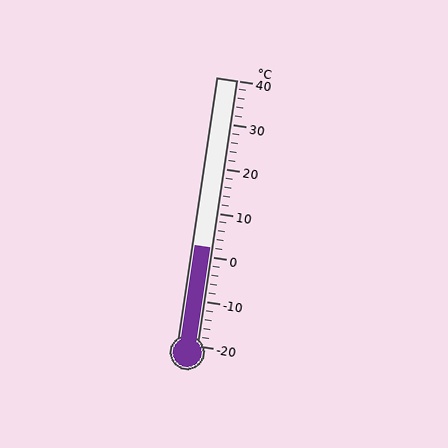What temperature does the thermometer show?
The thermometer shows approximately 2°C.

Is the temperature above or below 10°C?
The temperature is below 10°C.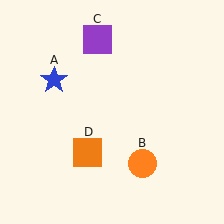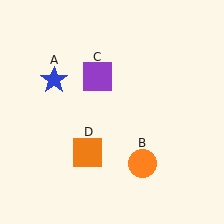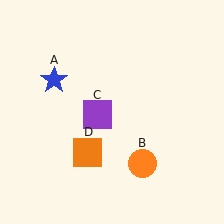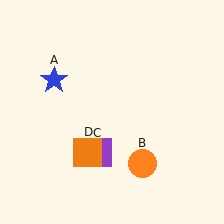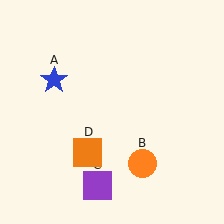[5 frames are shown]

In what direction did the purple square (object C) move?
The purple square (object C) moved down.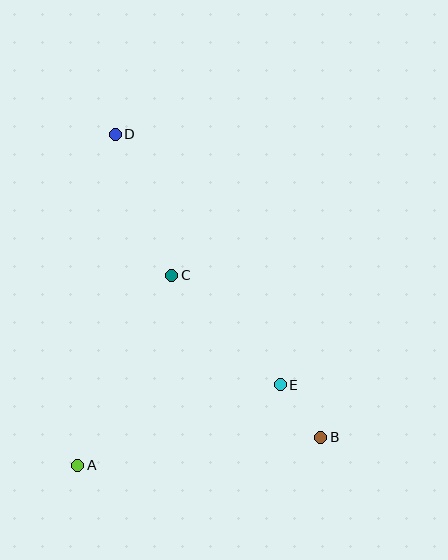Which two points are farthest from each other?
Points B and D are farthest from each other.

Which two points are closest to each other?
Points B and E are closest to each other.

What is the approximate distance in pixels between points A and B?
The distance between A and B is approximately 245 pixels.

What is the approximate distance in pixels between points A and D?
The distance between A and D is approximately 333 pixels.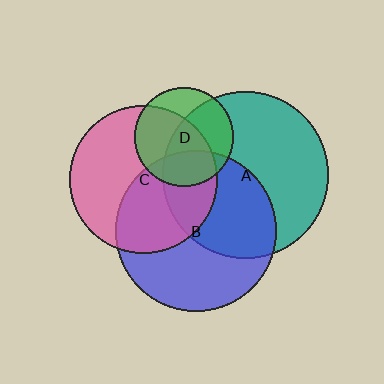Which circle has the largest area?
Circle A (teal).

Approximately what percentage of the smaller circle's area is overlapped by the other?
Approximately 60%.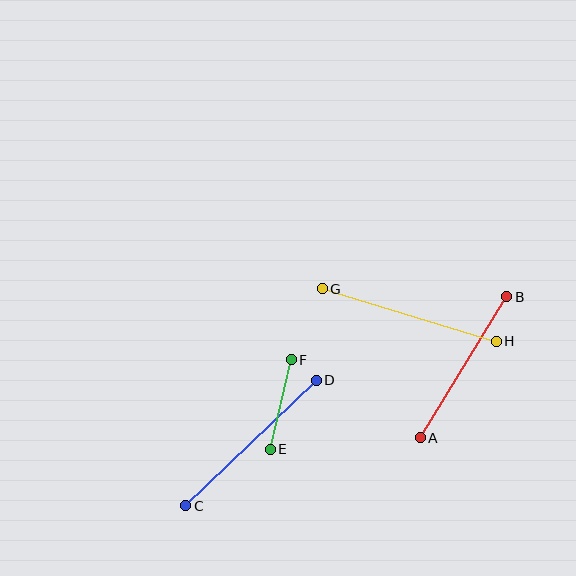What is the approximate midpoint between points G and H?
The midpoint is at approximately (409, 315) pixels.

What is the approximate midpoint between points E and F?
The midpoint is at approximately (281, 404) pixels.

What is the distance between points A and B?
The distance is approximately 165 pixels.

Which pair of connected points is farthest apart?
Points G and H are farthest apart.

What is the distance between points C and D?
The distance is approximately 181 pixels.